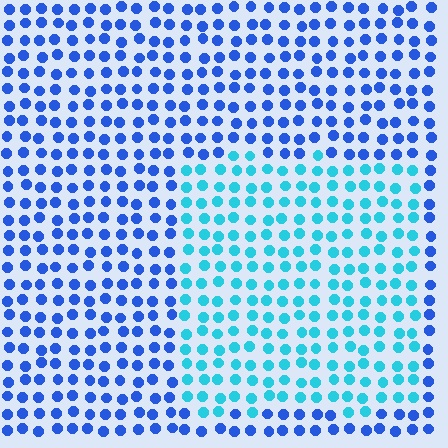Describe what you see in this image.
The image is filled with small blue elements in a uniform arrangement. A rectangle-shaped region is visible where the elements are tinted to a slightly different hue, forming a subtle color boundary.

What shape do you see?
I see a rectangle.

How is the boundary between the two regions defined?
The boundary is defined purely by a slight shift in hue (about 38 degrees). Spacing, size, and orientation are identical on both sides.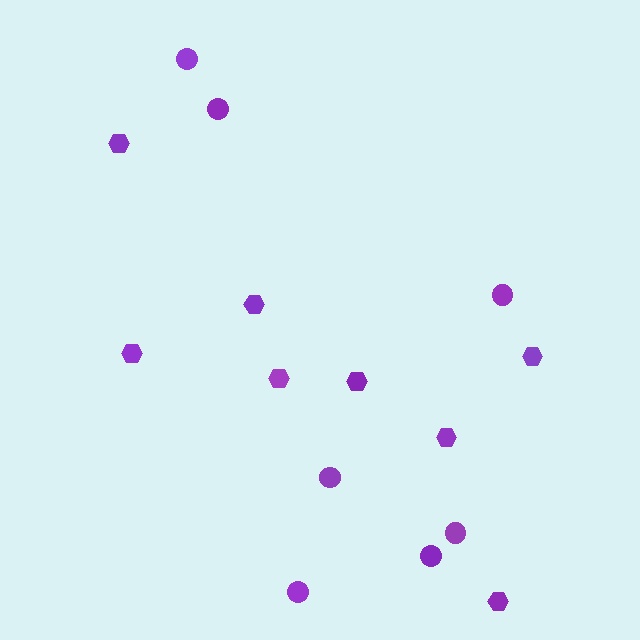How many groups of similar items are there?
There are 2 groups: one group of hexagons (8) and one group of circles (7).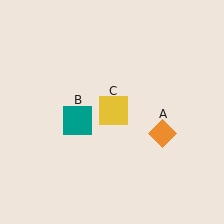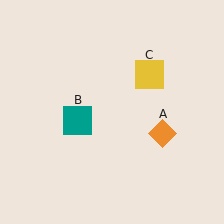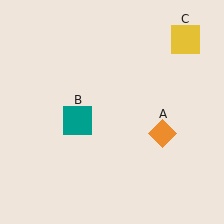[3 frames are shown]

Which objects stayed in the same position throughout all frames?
Orange diamond (object A) and teal square (object B) remained stationary.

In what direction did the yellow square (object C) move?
The yellow square (object C) moved up and to the right.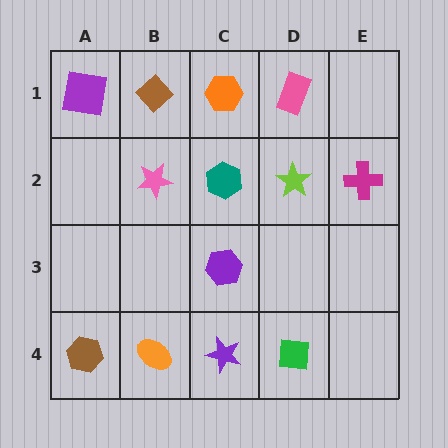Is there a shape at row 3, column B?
No, that cell is empty.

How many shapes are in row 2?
4 shapes.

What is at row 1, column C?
An orange hexagon.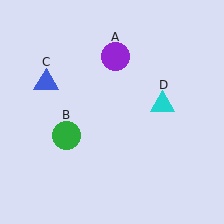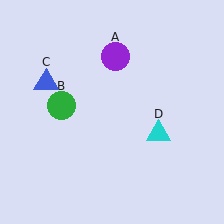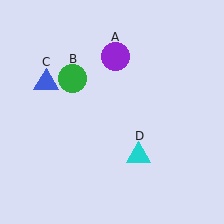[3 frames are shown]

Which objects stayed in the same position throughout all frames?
Purple circle (object A) and blue triangle (object C) remained stationary.